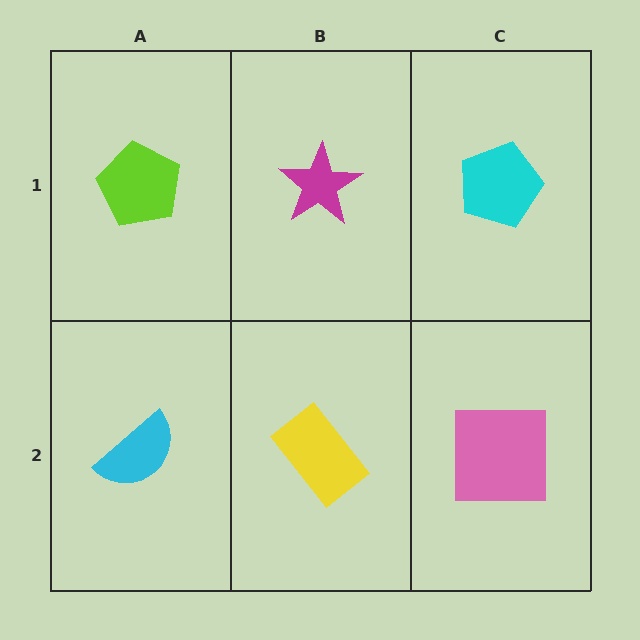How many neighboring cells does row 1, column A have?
2.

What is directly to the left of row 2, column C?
A yellow rectangle.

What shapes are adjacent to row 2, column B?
A magenta star (row 1, column B), a cyan semicircle (row 2, column A), a pink square (row 2, column C).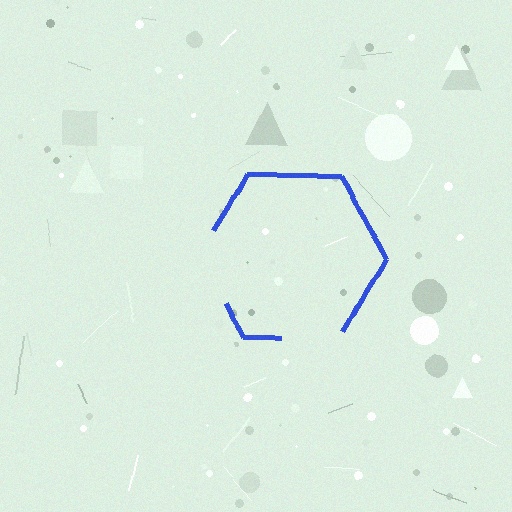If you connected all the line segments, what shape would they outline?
They would outline a hexagon.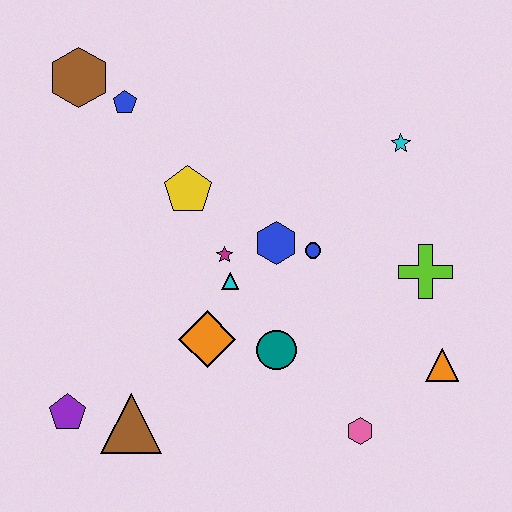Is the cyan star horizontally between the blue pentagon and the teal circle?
No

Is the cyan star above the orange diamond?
Yes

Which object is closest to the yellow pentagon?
The magenta star is closest to the yellow pentagon.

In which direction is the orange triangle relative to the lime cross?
The orange triangle is below the lime cross.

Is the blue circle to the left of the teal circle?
No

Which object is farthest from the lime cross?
The brown hexagon is farthest from the lime cross.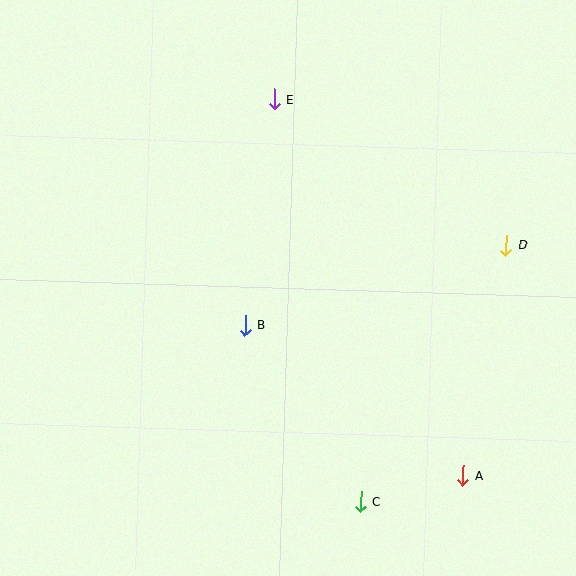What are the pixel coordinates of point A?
Point A is at (463, 475).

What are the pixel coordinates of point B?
Point B is at (245, 325).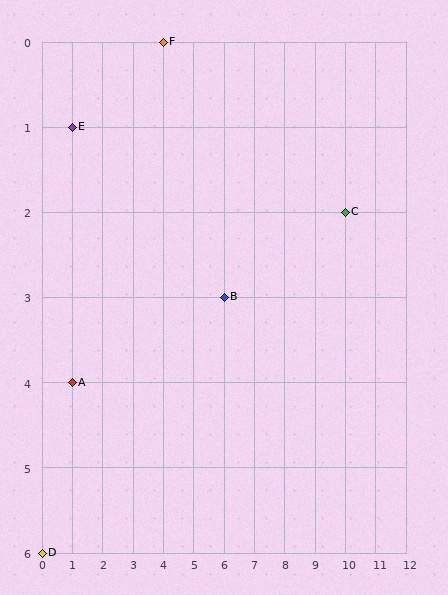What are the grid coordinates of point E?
Point E is at grid coordinates (1, 1).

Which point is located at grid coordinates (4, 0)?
Point F is at (4, 0).